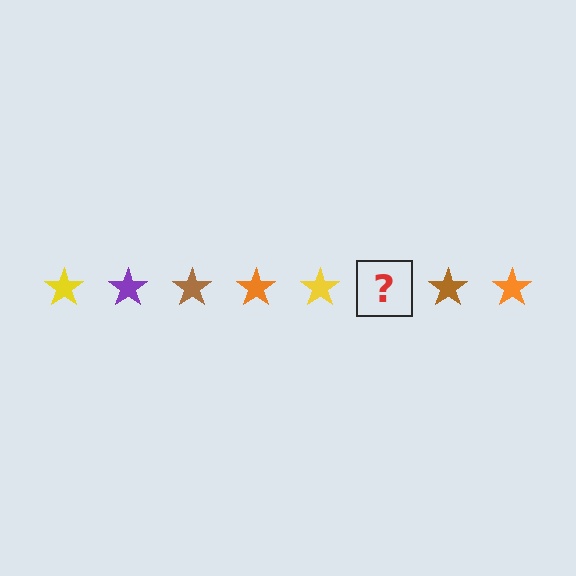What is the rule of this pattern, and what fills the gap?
The rule is that the pattern cycles through yellow, purple, brown, orange stars. The gap should be filled with a purple star.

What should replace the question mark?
The question mark should be replaced with a purple star.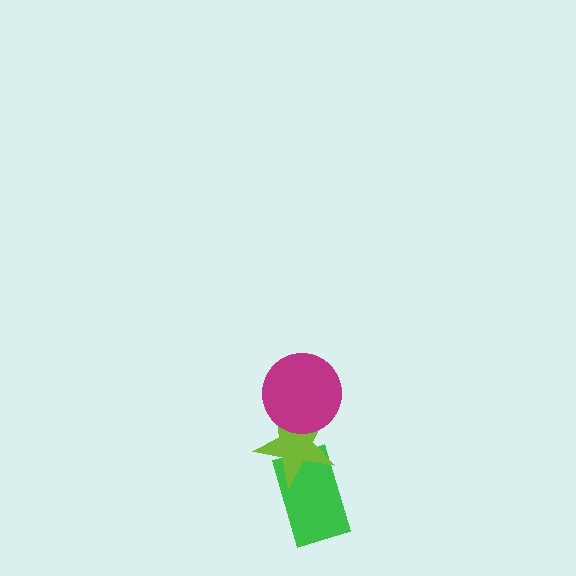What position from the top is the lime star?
The lime star is 2nd from the top.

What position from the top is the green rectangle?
The green rectangle is 3rd from the top.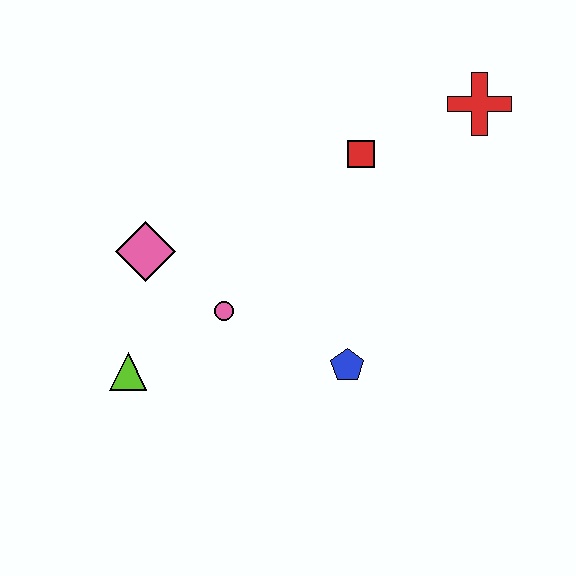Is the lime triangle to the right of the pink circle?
No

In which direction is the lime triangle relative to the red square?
The lime triangle is to the left of the red square.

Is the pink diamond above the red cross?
No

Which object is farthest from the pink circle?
The red cross is farthest from the pink circle.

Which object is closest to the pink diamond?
The pink circle is closest to the pink diamond.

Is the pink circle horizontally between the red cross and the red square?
No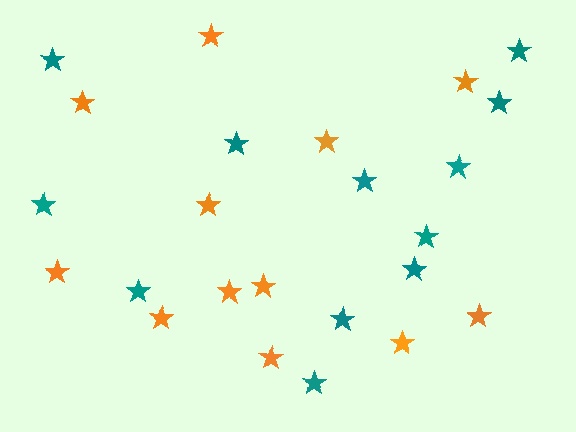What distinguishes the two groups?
There are 2 groups: one group of teal stars (12) and one group of orange stars (12).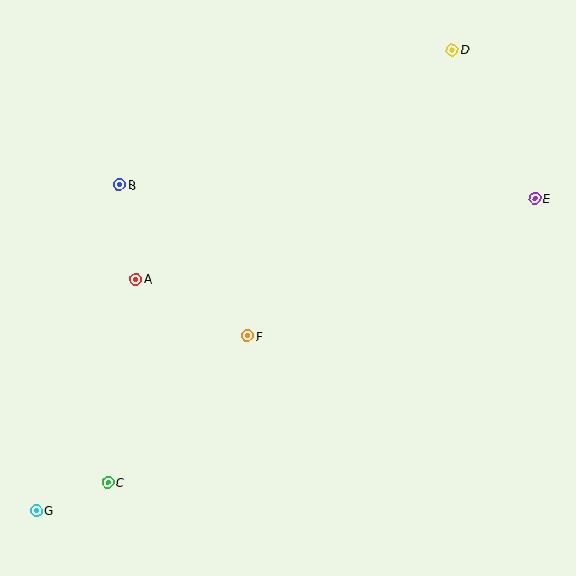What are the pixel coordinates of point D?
Point D is at (452, 50).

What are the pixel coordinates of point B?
Point B is at (120, 185).